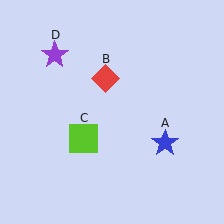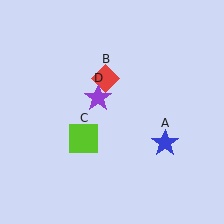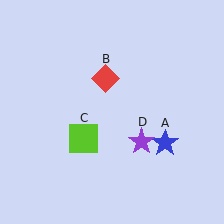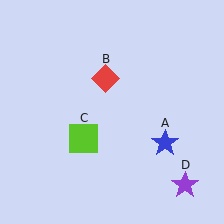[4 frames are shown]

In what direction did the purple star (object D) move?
The purple star (object D) moved down and to the right.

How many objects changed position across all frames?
1 object changed position: purple star (object D).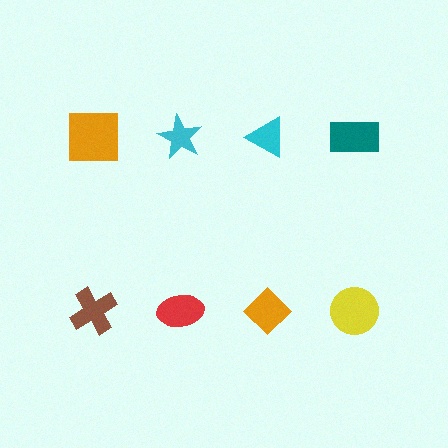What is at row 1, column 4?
A teal rectangle.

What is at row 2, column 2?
A red ellipse.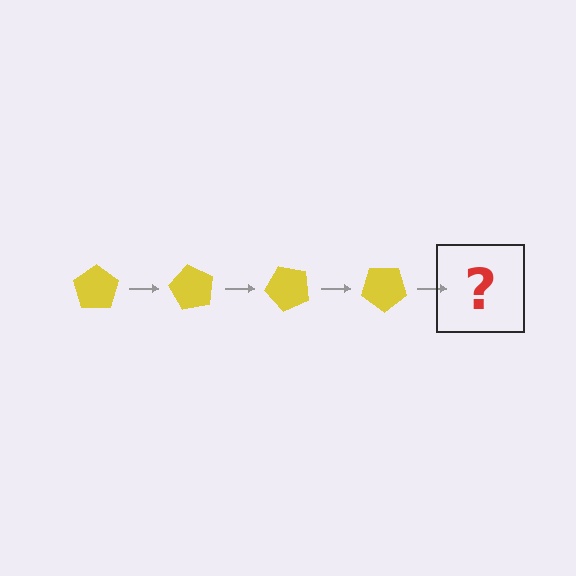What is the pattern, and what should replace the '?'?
The pattern is that the pentagon rotates 60 degrees each step. The '?' should be a yellow pentagon rotated 240 degrees.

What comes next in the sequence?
The next element should be a yellow pentagon rotated 240 degrees.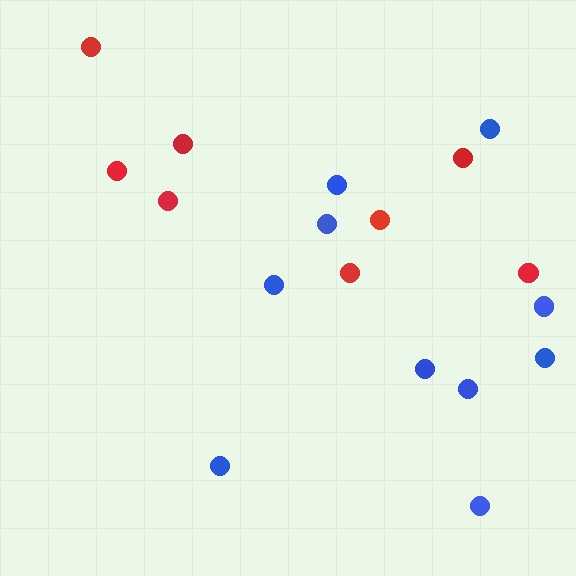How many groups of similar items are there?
There are 2 groups: one group of blue circles (10) and one group of red circles (8).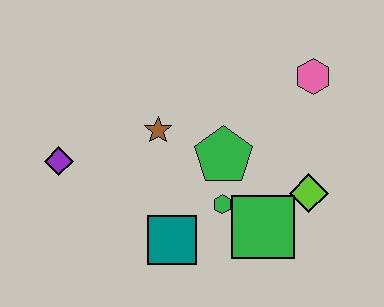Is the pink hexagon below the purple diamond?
No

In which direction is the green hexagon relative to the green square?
The green hexagon is to the left of the green square.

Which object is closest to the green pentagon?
The green hexagon is closest to the green pentagon.